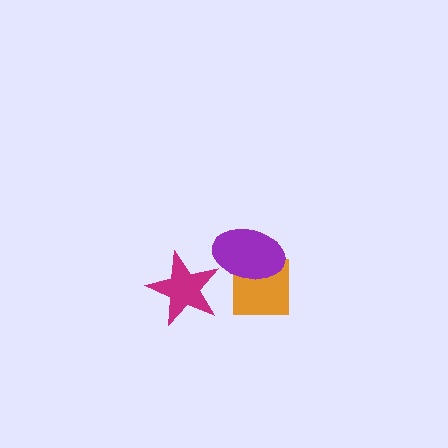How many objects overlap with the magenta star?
0 objects overlap with the magenta star.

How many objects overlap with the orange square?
1 object overlaps with the orange square.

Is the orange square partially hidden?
Yes, it is partially covered by another shape.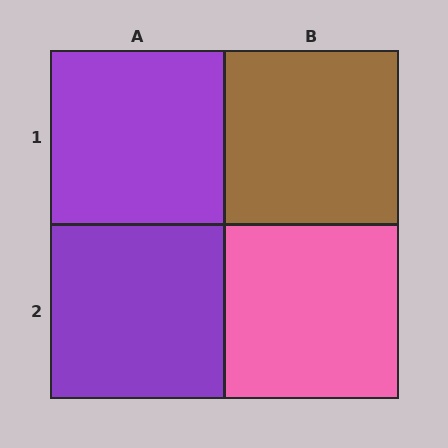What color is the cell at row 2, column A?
Purple.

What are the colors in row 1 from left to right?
Purple, brown.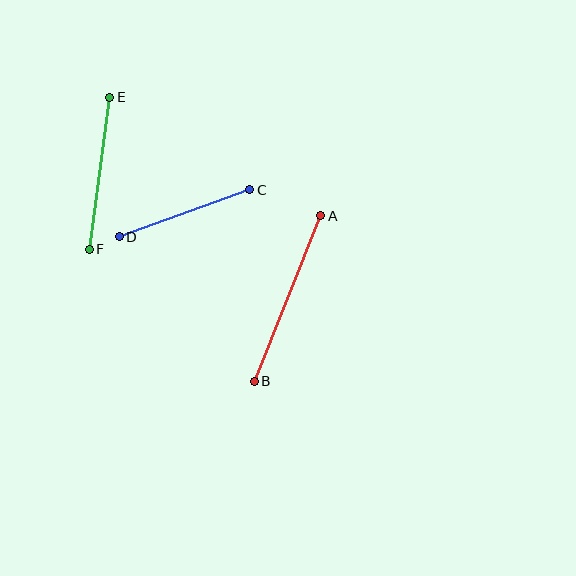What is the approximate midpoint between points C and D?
The midpoint is at approximately (184, 213) pixels.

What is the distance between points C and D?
The distance is approximately 138 pixels.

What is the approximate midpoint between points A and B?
The midpoint is at approximately (287, 298) pixels.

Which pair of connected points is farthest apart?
Points A and B are farthest apart.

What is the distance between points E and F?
The distance is approximately 153 pixels.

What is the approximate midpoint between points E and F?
The midpoint is at approximately (100, 173) pixels.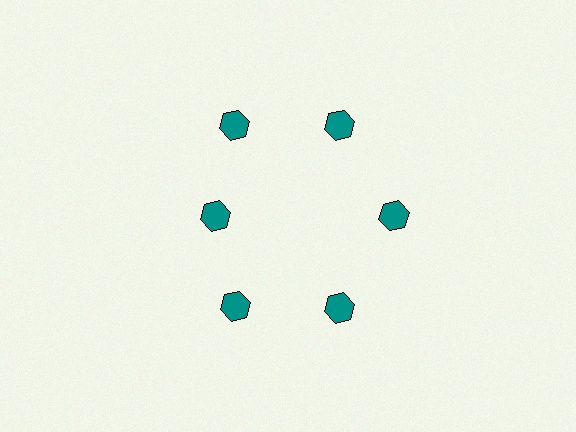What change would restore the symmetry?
The symmetry would be restored by moving it outward, back onto the ring so that all 6 hexagons sit at equal angles and equal distance from the center.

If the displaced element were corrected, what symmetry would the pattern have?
It would have 6-fold rotational symmetry — the pattern would map onto itself every 60 degrees.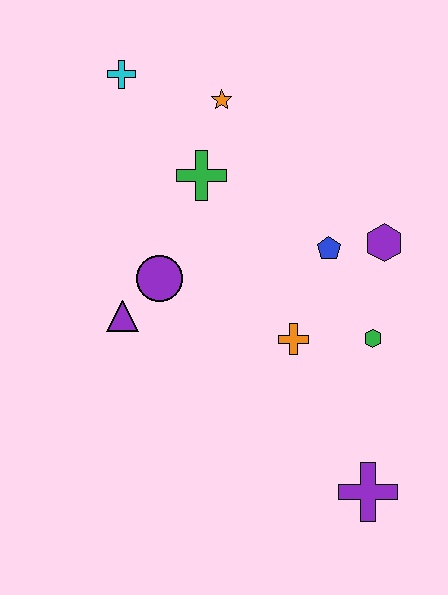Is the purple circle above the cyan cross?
No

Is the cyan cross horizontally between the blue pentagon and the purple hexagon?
No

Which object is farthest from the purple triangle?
The purple cross is farthest from the purple triangle.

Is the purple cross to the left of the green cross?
No